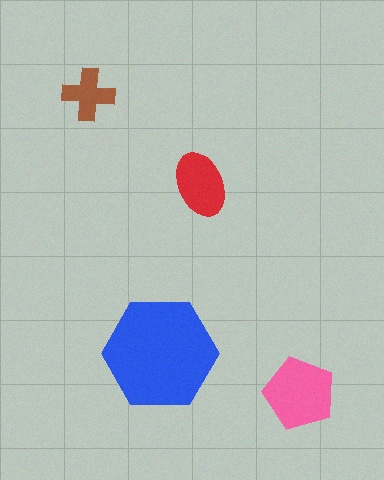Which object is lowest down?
The pink pentagon is bottommost.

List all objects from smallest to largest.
The brown cross, the red ellipse, the pink pentagon, the blue hexagon.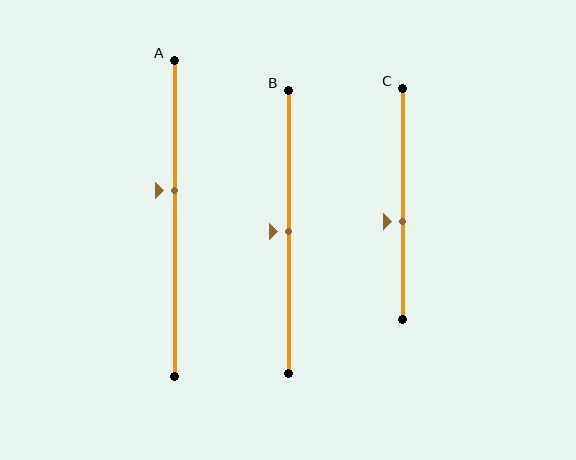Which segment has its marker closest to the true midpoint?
Segment B has its marker closest to the true midpoint.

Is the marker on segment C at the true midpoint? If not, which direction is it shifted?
No, the marker on segment C is shifted downward by about 8% of the segment length.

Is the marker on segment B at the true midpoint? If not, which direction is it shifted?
Yes, the marker on segment B is at the true midpoint.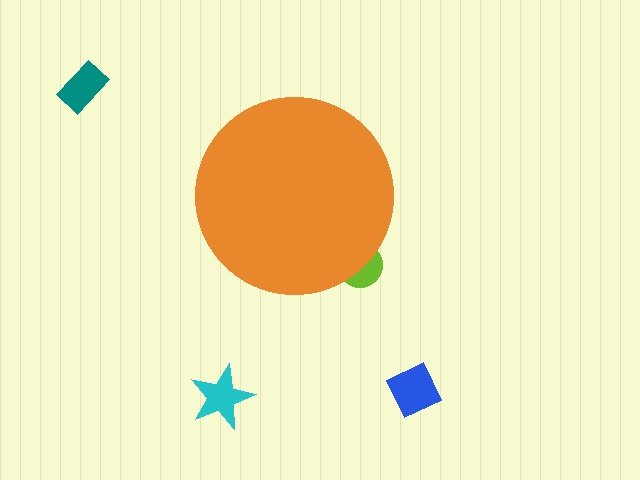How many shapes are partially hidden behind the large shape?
1 shape is partially hidden.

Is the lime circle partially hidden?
Yes, the lime circle is partially hidden behind the orange circle.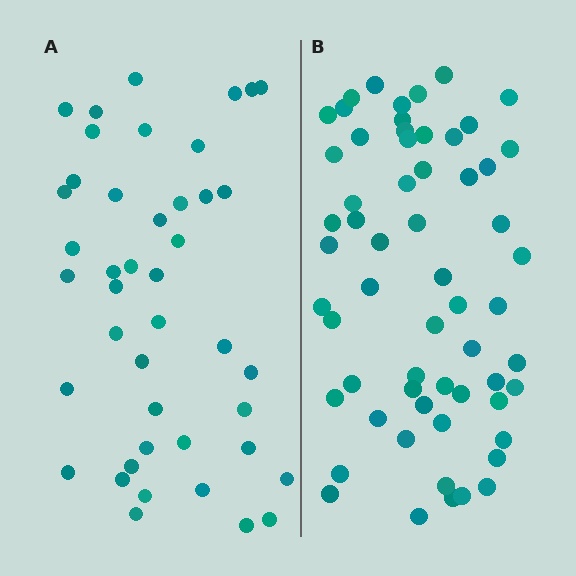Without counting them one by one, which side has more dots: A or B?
Region B (the right region) has more dots.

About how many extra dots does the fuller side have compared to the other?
Region B has approximately 15 more dots than region A.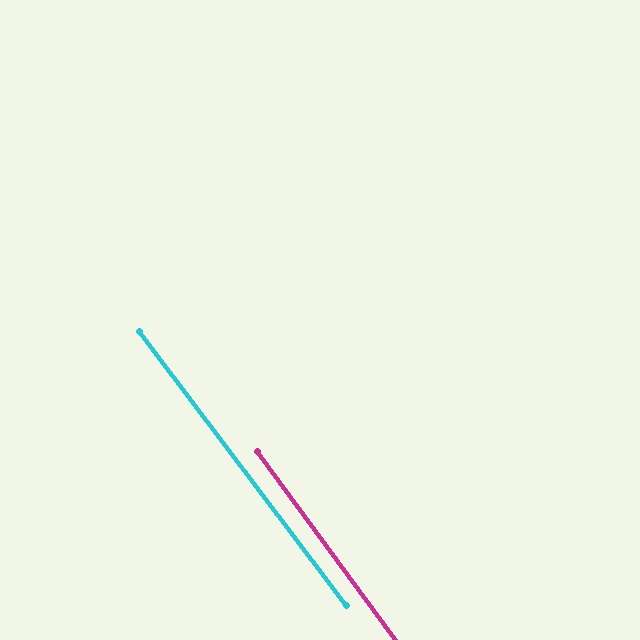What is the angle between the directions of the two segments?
Approximately 1 degree.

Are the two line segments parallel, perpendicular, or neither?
Parallel — their directions differ by only 0.7°.